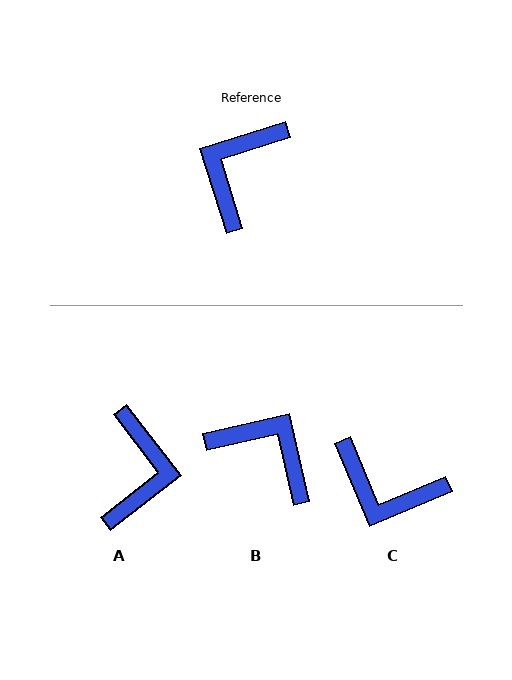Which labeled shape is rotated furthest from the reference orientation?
A, about 160 degrees away.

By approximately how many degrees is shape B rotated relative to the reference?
Approximately 95 degrees clockwise.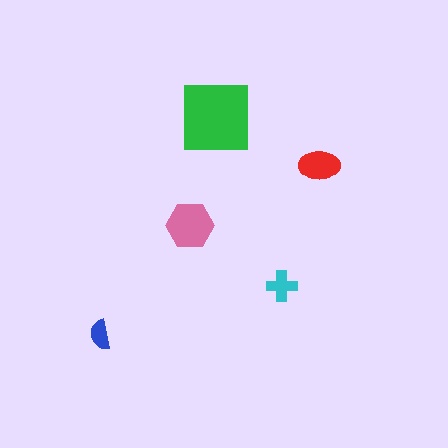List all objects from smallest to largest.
The blue semicircle, the cyan cross, the red ellipse, the pink hexagon, the green square.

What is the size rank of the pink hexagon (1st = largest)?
2nd.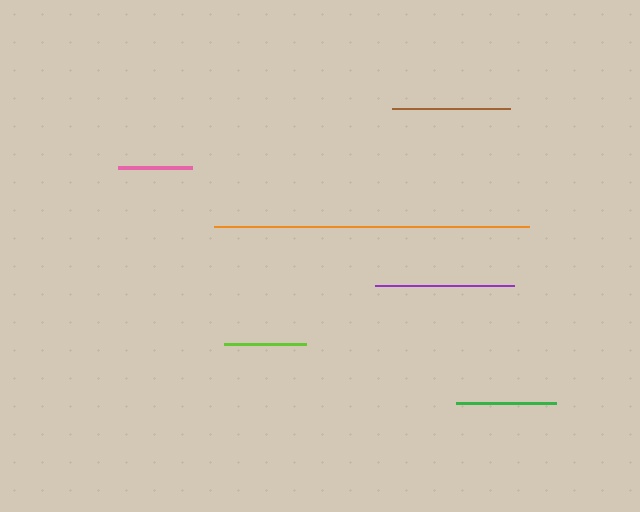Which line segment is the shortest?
The pink line is the shortest at approximately 74 pixels.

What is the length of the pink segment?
The pink segment is approximately 74 pixels long.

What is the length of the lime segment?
The lime segment is approximately 82 pixels long.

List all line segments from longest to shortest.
From longest to shortest: orange, purple, brown, green, lime, pink.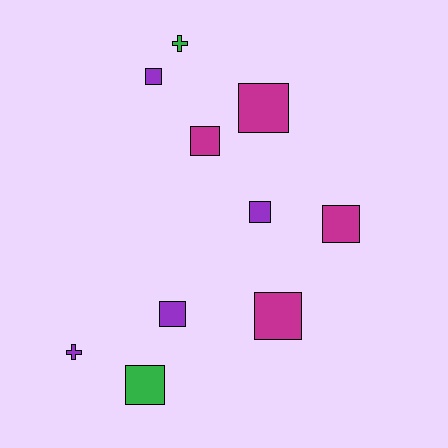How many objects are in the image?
There are 10 objects.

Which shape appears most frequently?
Square, with 8 objects.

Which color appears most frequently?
Magenta, with 4 objects.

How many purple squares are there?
There are 3 purple squares.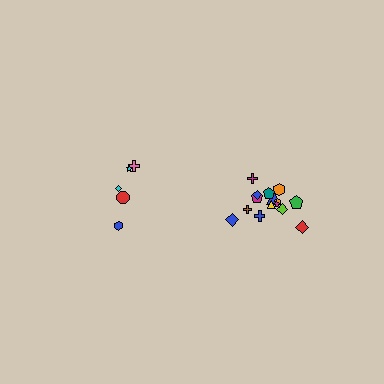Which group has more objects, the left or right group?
The right group.